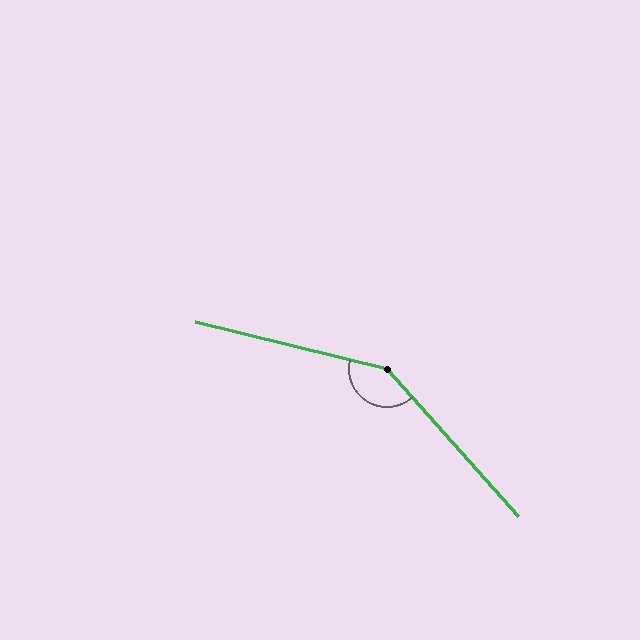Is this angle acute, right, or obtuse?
It is obtuse.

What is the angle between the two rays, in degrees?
Approximately 145 degrees.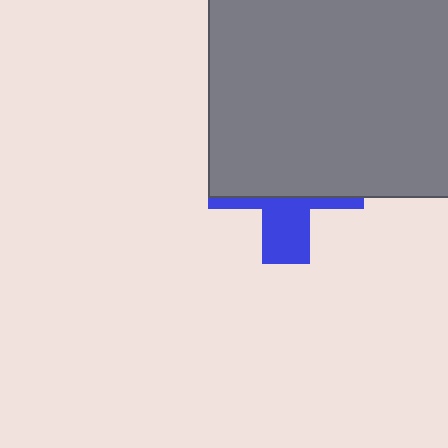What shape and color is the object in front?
The object in front is a gray rectangle.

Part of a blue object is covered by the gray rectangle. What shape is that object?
It is a cross.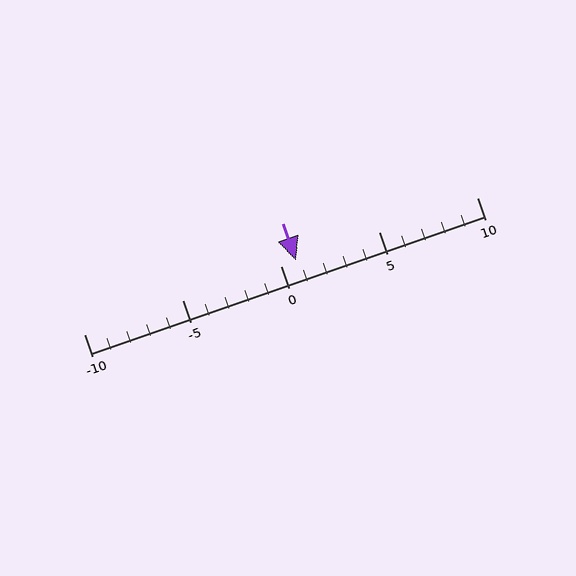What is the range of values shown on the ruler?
The ruler shows values from -10 to 10.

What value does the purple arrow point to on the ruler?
The purple arrow points to approximately 1.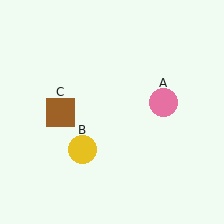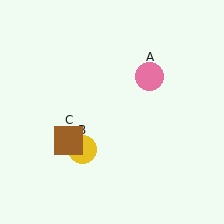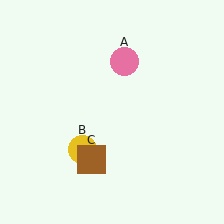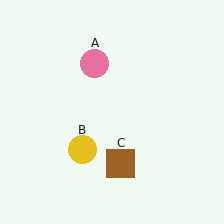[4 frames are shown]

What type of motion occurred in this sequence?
The pink circle (object A), brown square (object C) rotated counterclockwise around the center of the scene.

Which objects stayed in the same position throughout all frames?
Yellow circle (object B) remained stationary.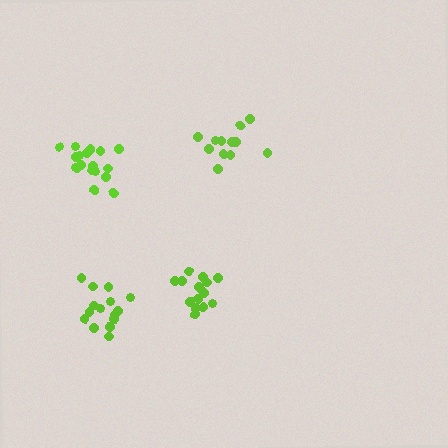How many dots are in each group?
Group 1: 19 dots, Group 2: 14 dots, Group 3: 15 dots, Group 4: 17 dots (65 total).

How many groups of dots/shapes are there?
There are 4 groups.